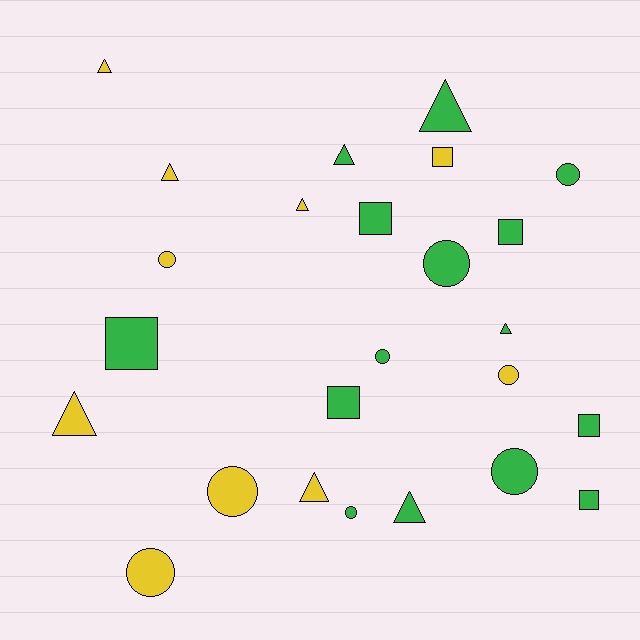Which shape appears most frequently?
Triangle, with 9 objects.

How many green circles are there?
There are 5 green circles.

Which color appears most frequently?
Green, with 15 objects.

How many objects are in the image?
There are 25 objects.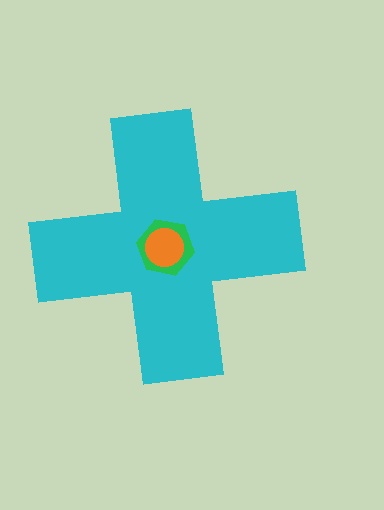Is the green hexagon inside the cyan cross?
Yes.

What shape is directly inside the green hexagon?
The orange circle.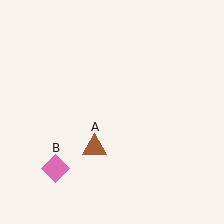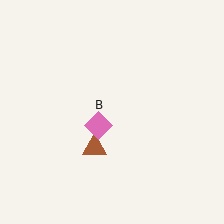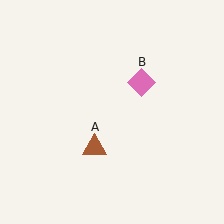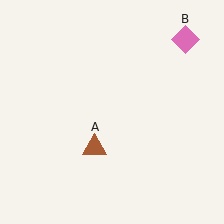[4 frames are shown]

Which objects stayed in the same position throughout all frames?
Brown triangle (object A) remained stationary.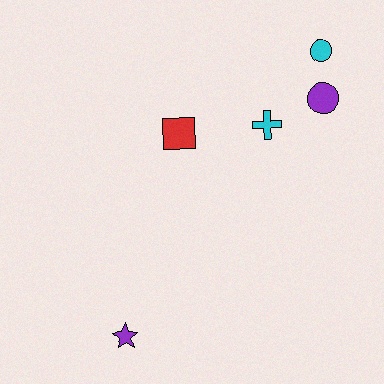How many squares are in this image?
There is 1 square.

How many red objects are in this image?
There is 1 red object.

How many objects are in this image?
There are 5 objects.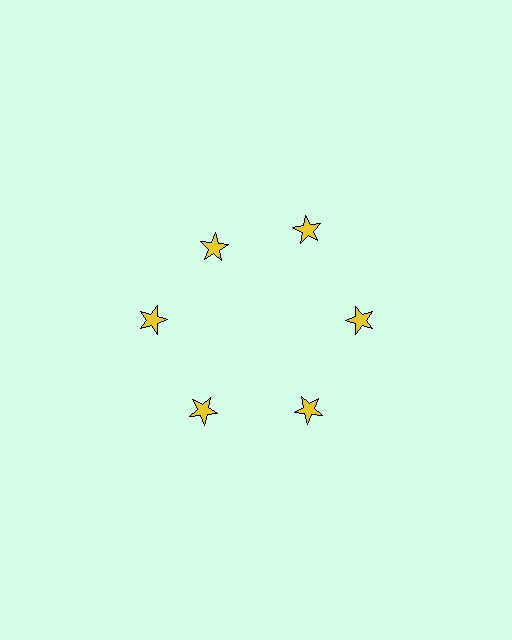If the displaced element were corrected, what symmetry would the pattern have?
It would have 6-fold rotational symmetry — the pattern would map onto itself every 60 degrees.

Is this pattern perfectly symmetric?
No. The 6 yellow stars are arranged in a ring, but one element near the 11 o'clock position is pulled inward toward the center, breaking the 6-fold rotational symmetry.